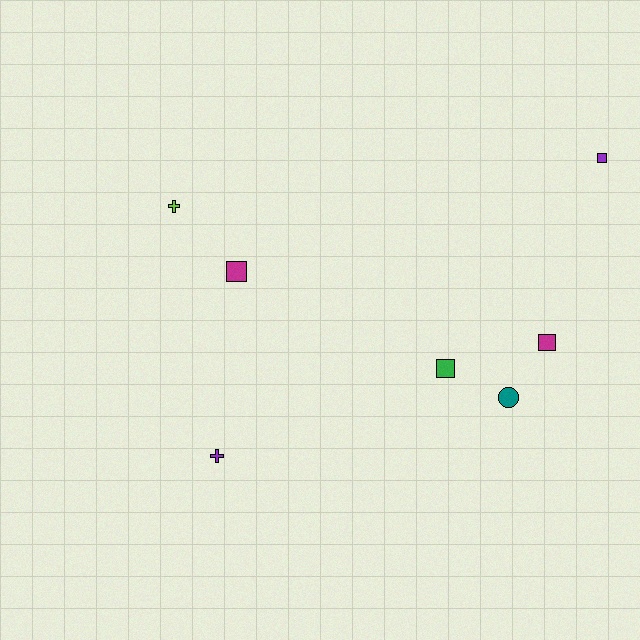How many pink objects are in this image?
There are no pink objects.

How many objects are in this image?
There are 7 objects.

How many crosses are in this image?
There are 2 crosses.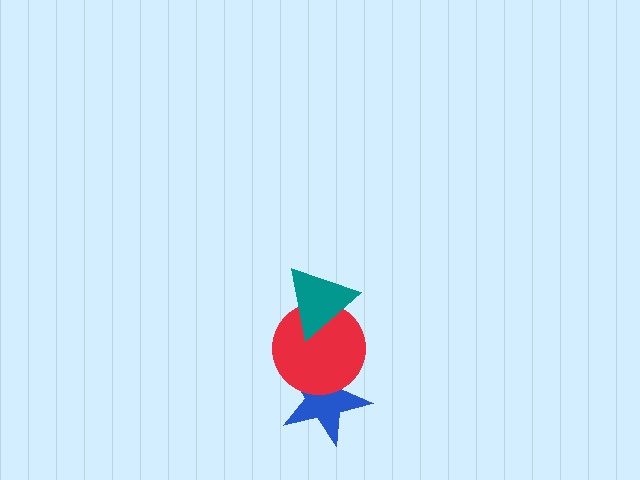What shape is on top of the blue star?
The red circle is on top of the blue star.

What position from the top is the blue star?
The blue star is 3rd from the top.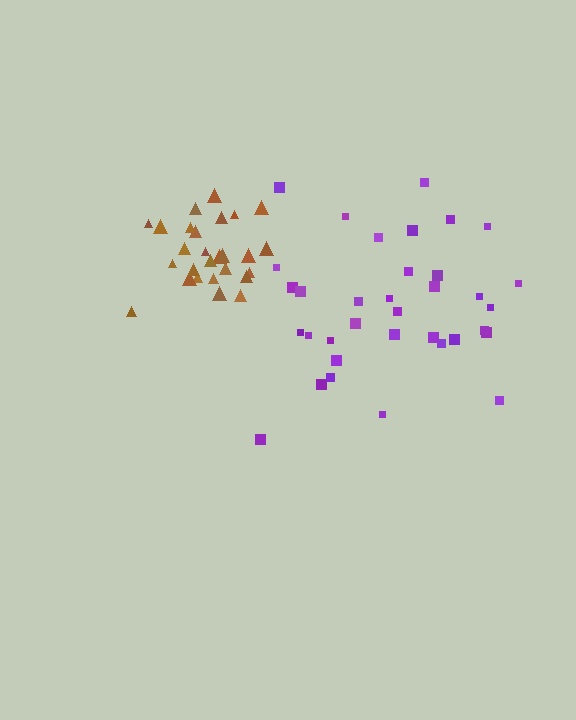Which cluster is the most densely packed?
Brown.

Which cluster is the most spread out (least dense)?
Purple.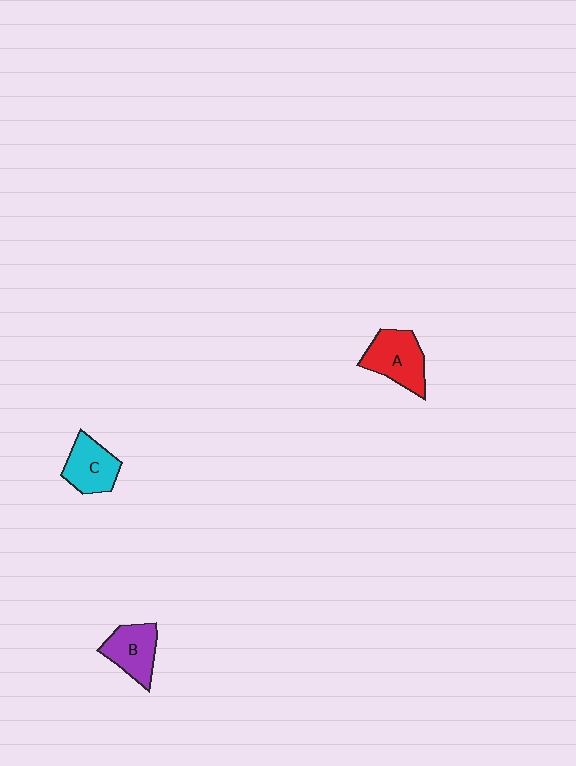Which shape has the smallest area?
Shape B (purple).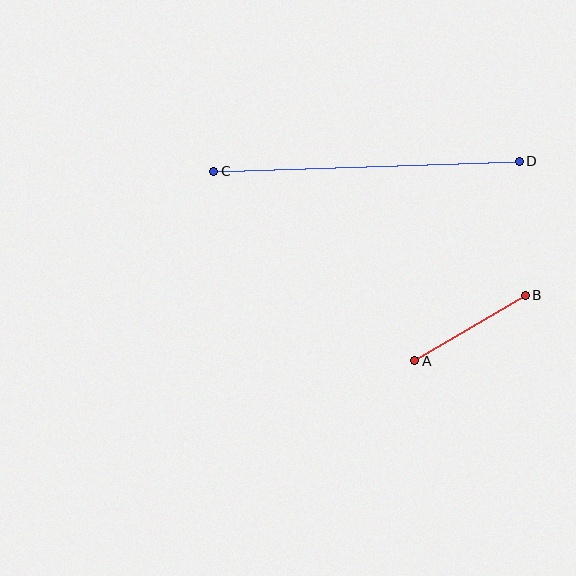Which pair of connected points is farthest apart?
Points C and D are farthest apart.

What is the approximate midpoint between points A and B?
The midpoint is at approximately (470, 328) pixels.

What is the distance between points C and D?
The distance is approximately 306 pixels.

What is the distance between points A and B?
The distance is approximately 129 pixels.